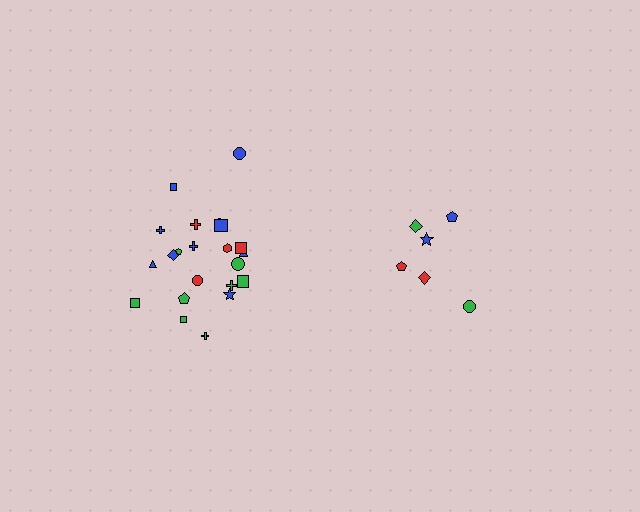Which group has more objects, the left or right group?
The left group.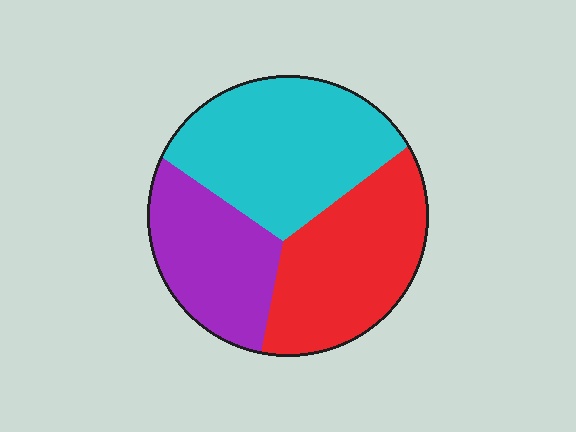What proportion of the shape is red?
Red covers about 35% of the shape.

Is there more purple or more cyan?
Cyan.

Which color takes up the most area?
Cyan, at roughly 40%.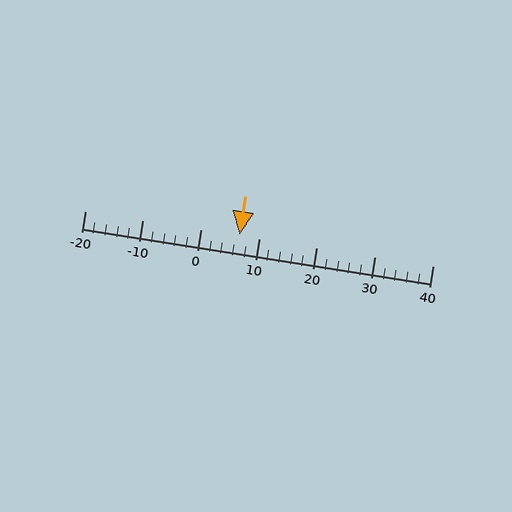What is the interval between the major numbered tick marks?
The major tick marks are spaced 10 units apart.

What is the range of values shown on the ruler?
The ruler shows values from -20 to 40.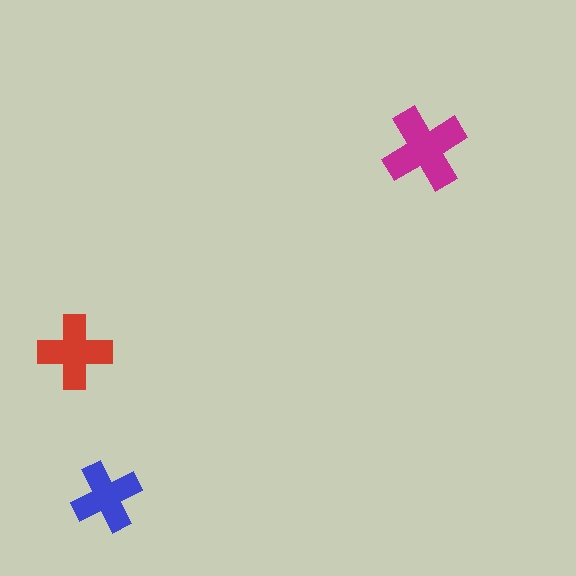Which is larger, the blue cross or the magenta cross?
The magenta one.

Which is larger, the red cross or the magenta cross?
The magenta one.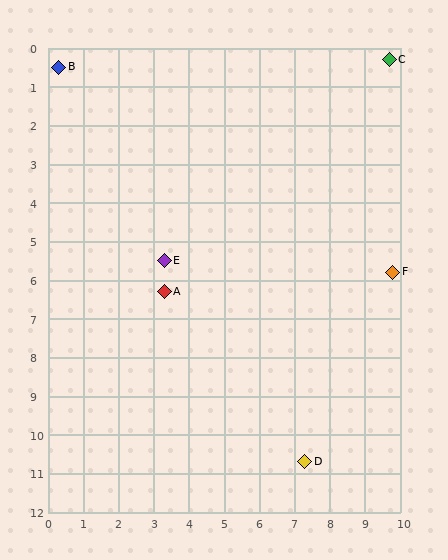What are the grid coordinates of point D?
Point D is at approximately (7.3, 10.7).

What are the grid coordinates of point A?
Point A is at approximately (3.3, 6.3).